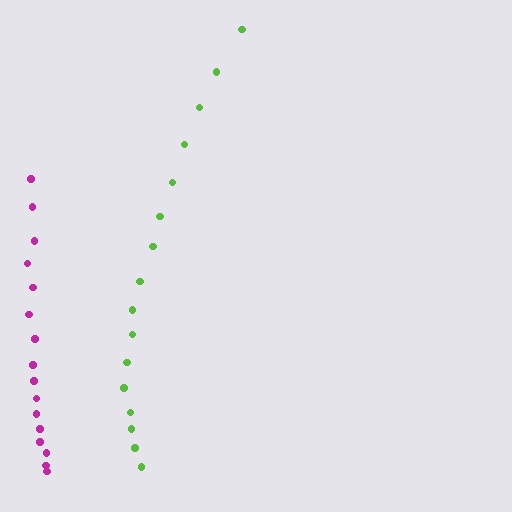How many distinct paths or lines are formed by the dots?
There are 2 distinct paths.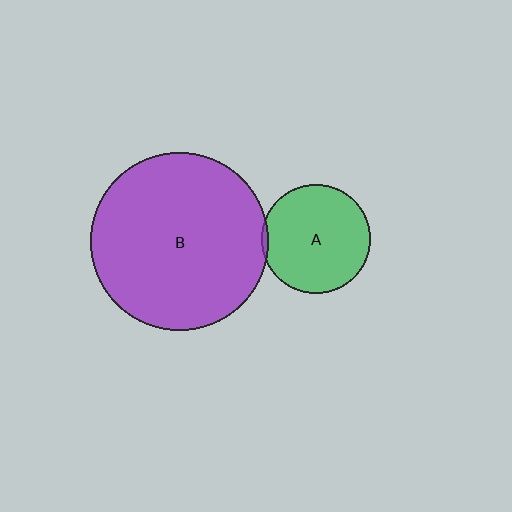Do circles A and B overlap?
Yes.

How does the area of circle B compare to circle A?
Approximately 2.7 times.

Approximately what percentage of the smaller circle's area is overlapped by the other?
Approximately 5%.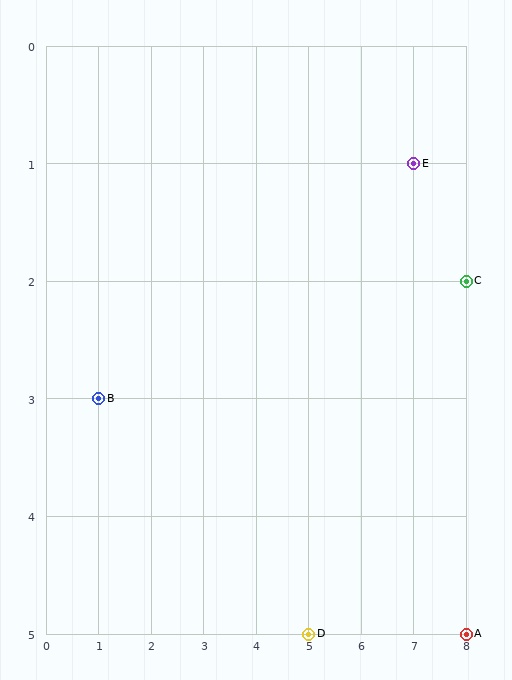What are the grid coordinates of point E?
Point E is at grid coordinates (7, 1).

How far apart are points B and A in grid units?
Points B and A are 7 columns and 2 rows apart (about 7.3 grid units diagonally).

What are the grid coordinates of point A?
Point A is at grid coordinates (8, 5).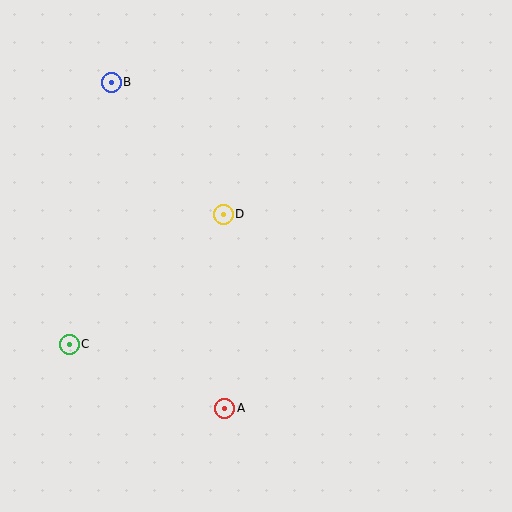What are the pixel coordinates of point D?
Point D is at (223, 214).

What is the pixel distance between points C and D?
The distance between C and D is 202 pixels.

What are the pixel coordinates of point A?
Point A is at (225, 408).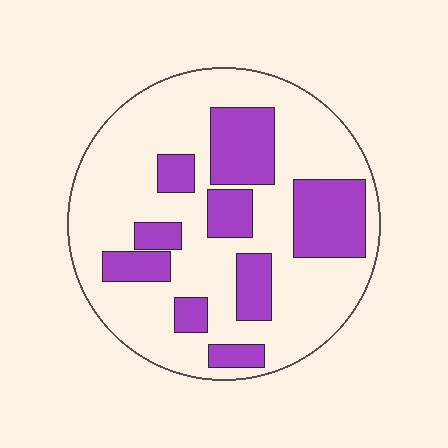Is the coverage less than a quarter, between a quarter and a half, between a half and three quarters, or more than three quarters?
Between a quarter and a half.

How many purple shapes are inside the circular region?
9.